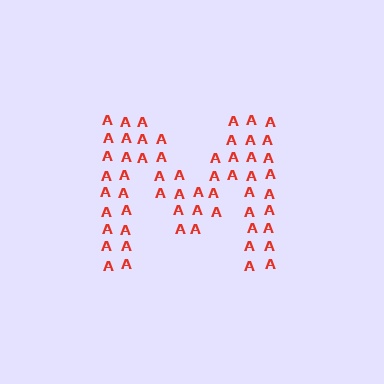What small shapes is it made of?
It is made of small letter A's.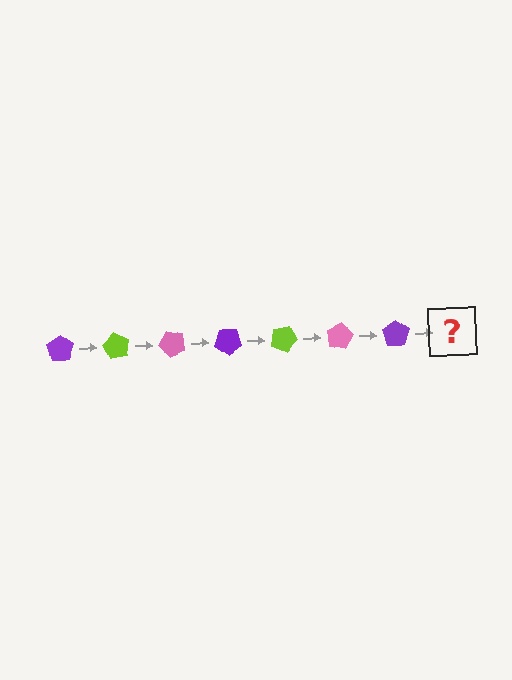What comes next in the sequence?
The next element should be a lime pentagon, rotated 420 degrees from the start.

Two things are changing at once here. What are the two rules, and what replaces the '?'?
The two rules are that it rotates 60 degrees each step and the color cycles through purple, lime, and pink. The '?' should be a lime pentagon, rotated 420 degrees from the start.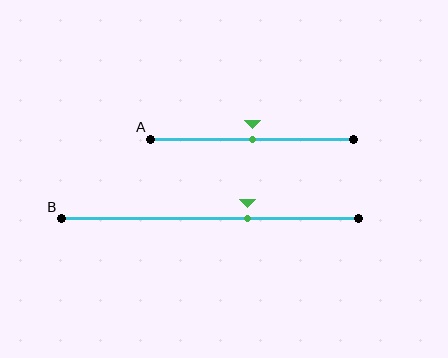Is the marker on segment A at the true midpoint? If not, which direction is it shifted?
Yes, the marker on segment A is at the true midpoint.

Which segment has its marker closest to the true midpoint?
Segment A has its marker closest to the true midpoint.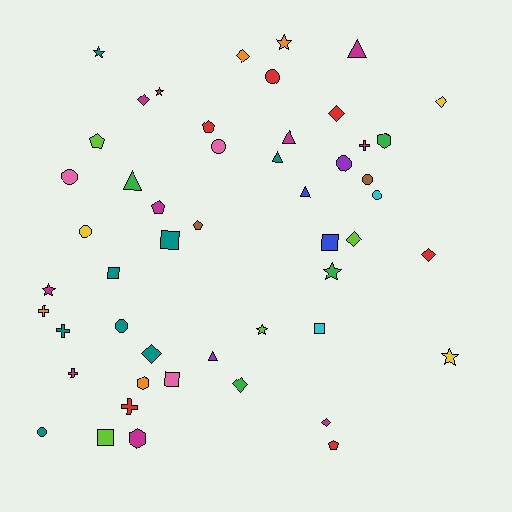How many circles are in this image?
There are 9 circles.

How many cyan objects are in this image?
There are 2 cyan objects.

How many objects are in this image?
There are 50 objects.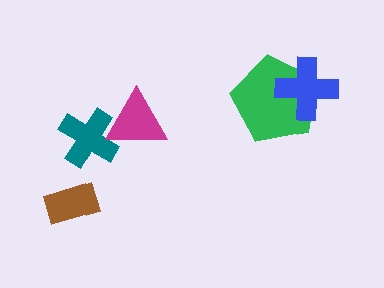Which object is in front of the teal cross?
The magenta triangle is in front of the teal cross.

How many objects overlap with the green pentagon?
1 object overlaps with the green pentagon.